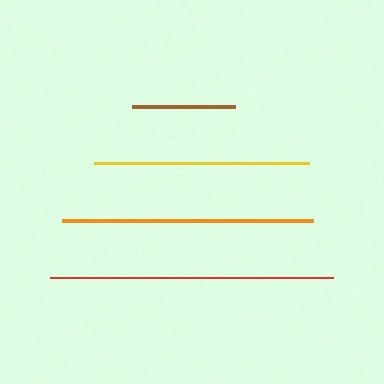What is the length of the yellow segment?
The yellow segment is approximately 216 pixels long.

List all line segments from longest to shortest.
From longest to shortest: red, orange, yellow, brown.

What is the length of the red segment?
The red segment is approximately 283 pixels long.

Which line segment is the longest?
The red line is the longest at approximately 283 pixels.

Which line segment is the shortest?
The brown line is the shortest at approximately 104 pixels.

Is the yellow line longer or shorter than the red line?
The red line is longer than the yellow line.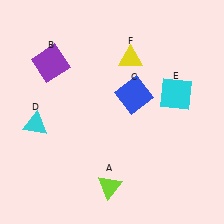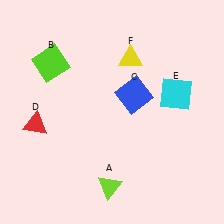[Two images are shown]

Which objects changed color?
B changed from purple to lime. D changed from cyan to red.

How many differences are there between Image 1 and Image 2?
There are 2 differences between the two images.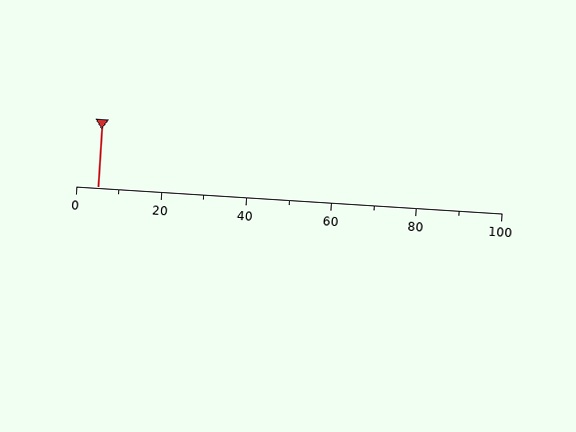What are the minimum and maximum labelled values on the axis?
The axis runs from 0 to 100.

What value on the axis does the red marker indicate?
The marker indicates approximately 5.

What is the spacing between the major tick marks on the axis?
The major ticks are spaced 20 apart.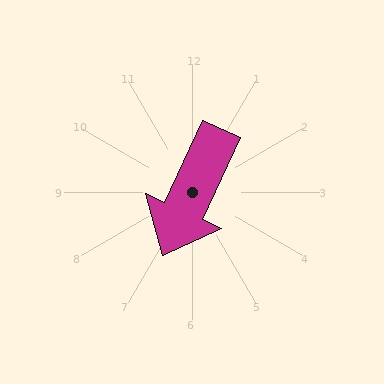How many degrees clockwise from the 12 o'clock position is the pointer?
Approximately 205 degrees.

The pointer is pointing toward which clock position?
Roughly 7 o'clock.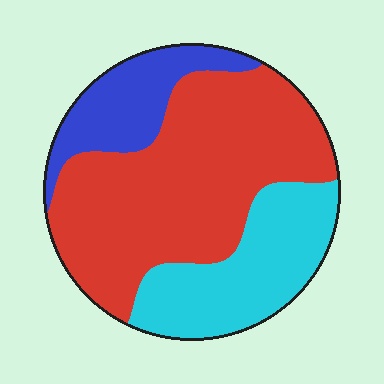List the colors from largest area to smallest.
From largest to smallest: red, cyan, blue.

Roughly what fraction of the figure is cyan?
Cyan takes up about one quarter (1/4) of the figure.